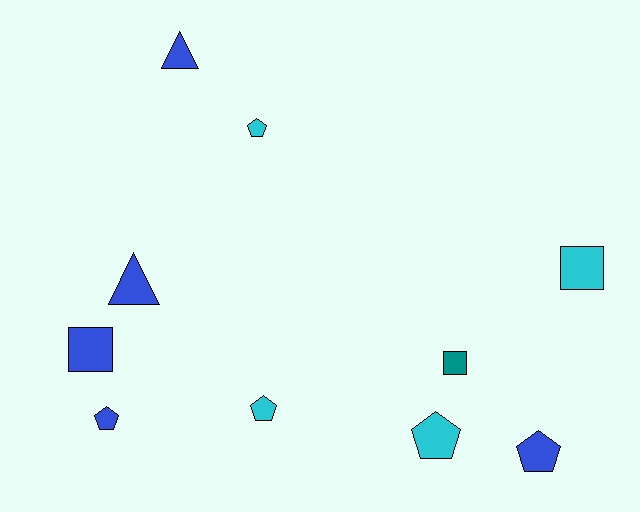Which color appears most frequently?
Blue, with 5 objects.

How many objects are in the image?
There are 10 objects.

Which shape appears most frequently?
Pentagon, with 5 objects.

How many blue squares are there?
There is 1 blue square.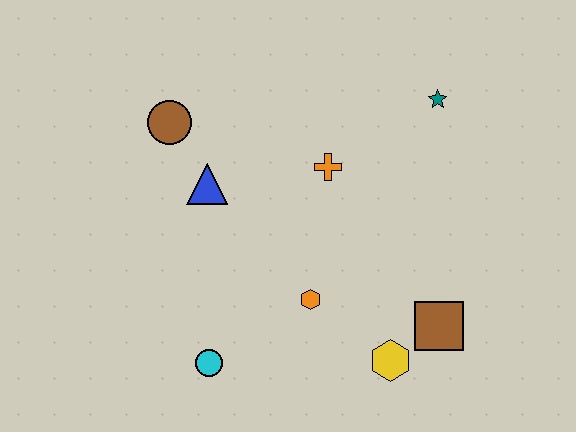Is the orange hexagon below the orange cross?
Yes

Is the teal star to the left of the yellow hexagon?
No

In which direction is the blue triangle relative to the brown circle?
The blue triangle is below the brown circle.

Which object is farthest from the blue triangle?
The brown square is farthest from the blue triangle.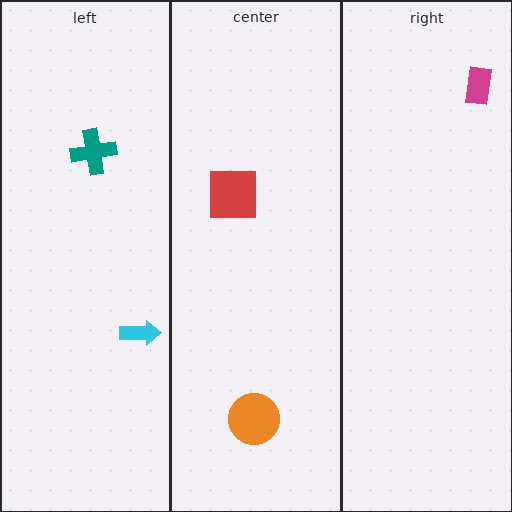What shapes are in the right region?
The magenta rectangle.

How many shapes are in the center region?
2.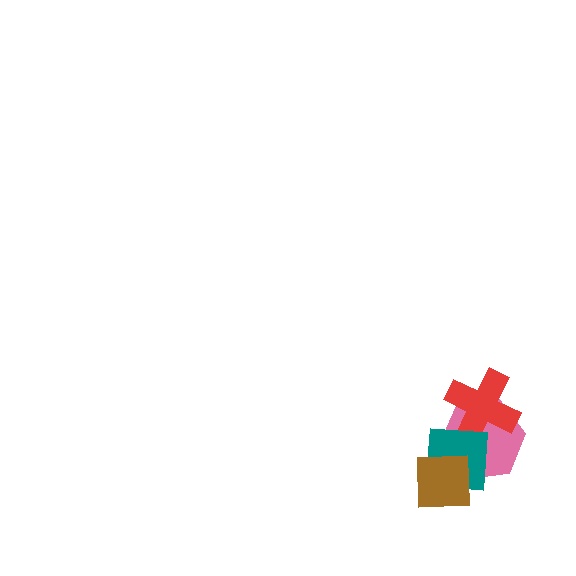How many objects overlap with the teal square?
3 objects overlap with the teal square.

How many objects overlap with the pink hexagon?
3 objects overlap with the pink hexagon.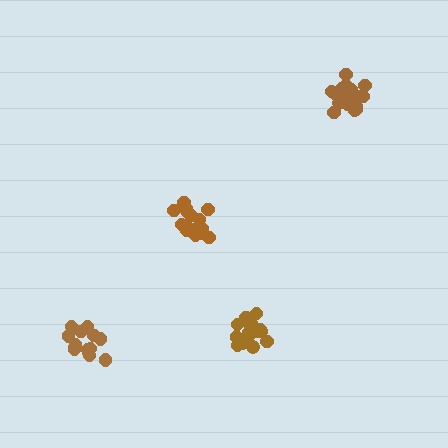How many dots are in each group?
Group 1: 14 dots, Group 2: 19 dots, Group 3: 19 dots, Group 4: 19 dots (71 total).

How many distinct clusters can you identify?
There are 4 distinct clusters.